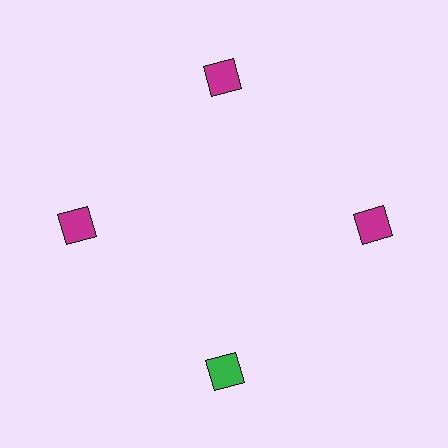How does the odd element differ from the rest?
It has a different color: green instead of magenta.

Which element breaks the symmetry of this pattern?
The green diamond at roughly the 6 o'clock position breaks the symmetry. All other shapes are magenta diamonds.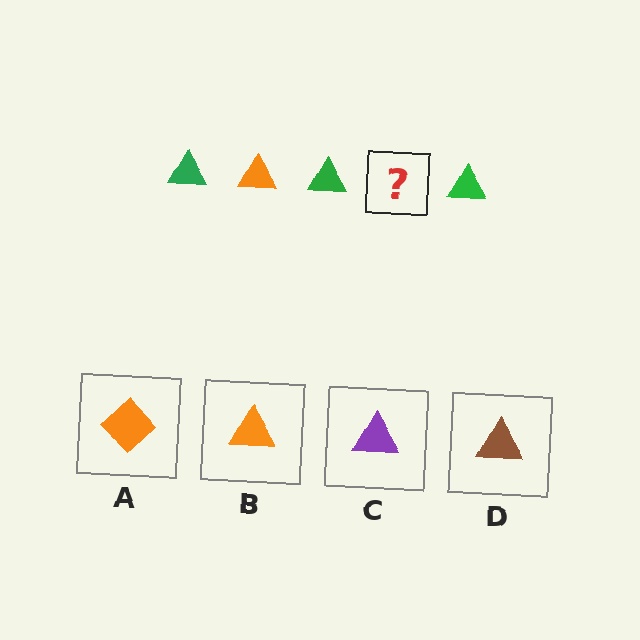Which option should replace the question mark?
Option B.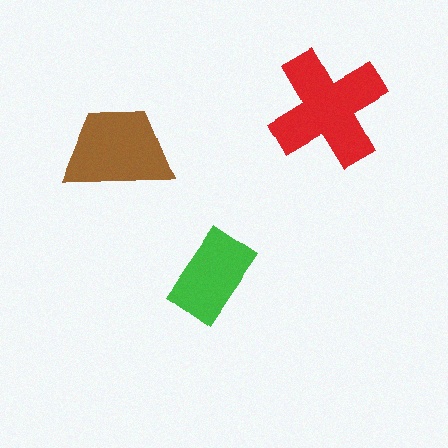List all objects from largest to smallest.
The red cross, the brown trapezoid, the green rectangle.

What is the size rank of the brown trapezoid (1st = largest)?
2nd.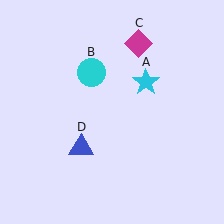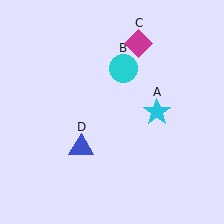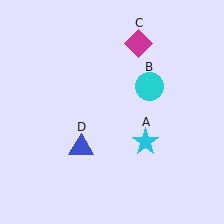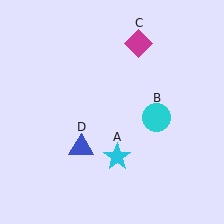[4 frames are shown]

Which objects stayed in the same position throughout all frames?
Magenta diamond (object C) and blue triangle (object D) remained stationary.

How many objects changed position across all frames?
2 objects changed position: cyan star (object A), cyan circle (object B).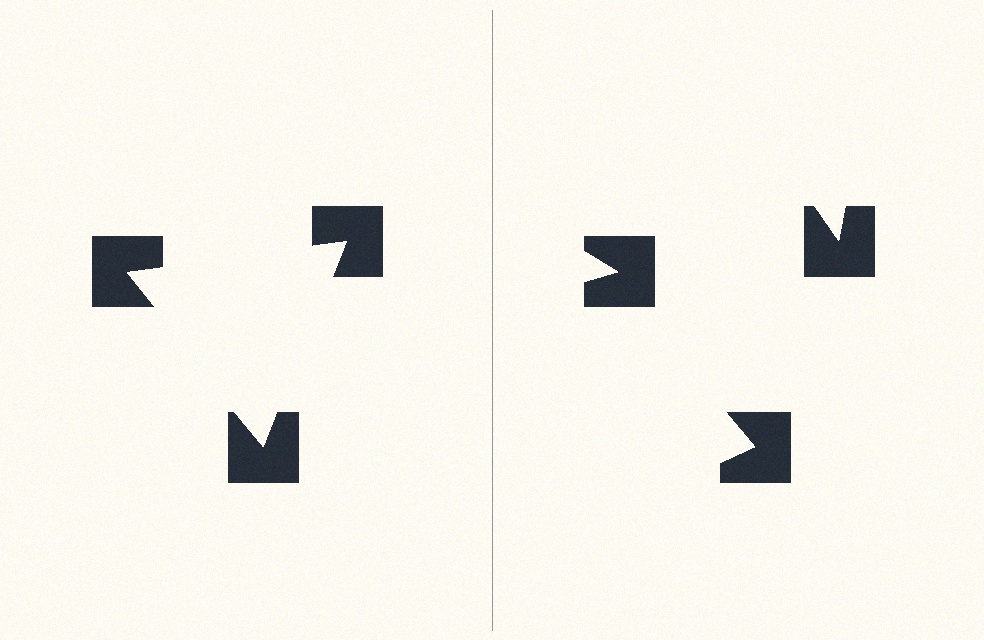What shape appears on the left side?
An illusory triangle.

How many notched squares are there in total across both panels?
6 — 3 on each side.